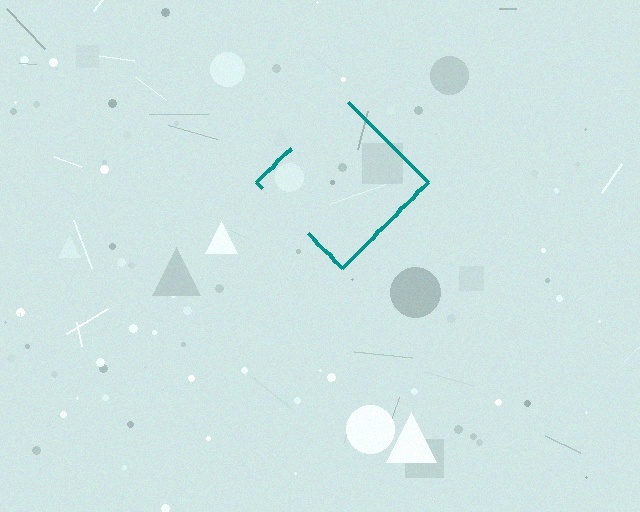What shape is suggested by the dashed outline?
The dashed outline suggests a diamond.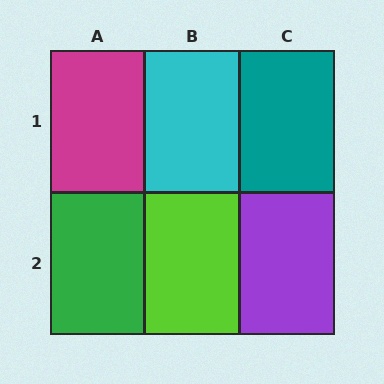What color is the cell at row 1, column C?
Teal.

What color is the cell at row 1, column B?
Cyan.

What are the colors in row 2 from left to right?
Green, lime, purple.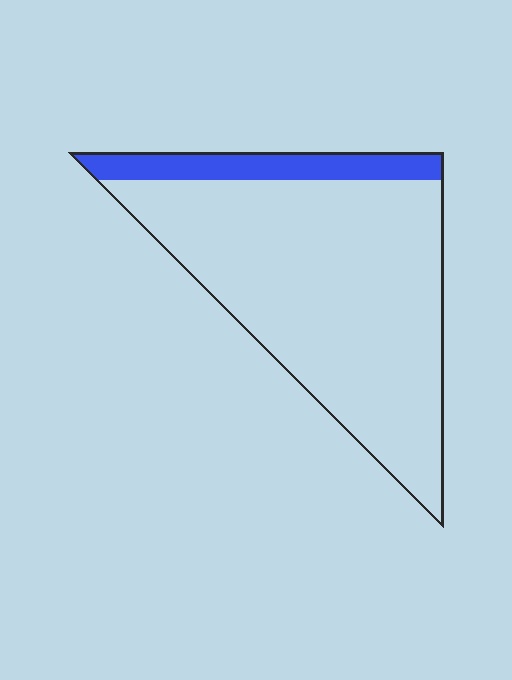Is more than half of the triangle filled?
No.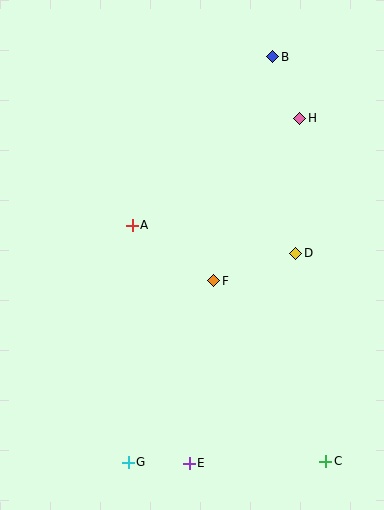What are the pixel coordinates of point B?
Point B is at (273, 57).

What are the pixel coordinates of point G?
Point G is at (128, 462).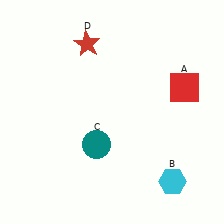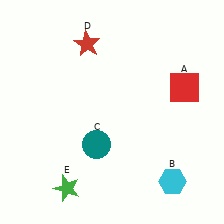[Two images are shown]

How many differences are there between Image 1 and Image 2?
There is 1 difference between the two images.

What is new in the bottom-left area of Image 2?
A green star (E) was added in the bottom-left area of Image 2.